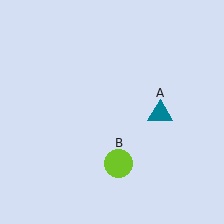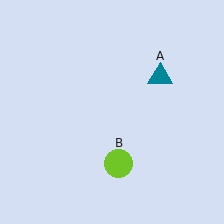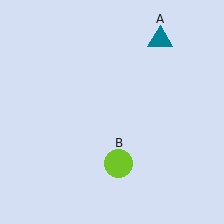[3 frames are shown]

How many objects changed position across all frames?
1 object changed position: teal triangle (object A).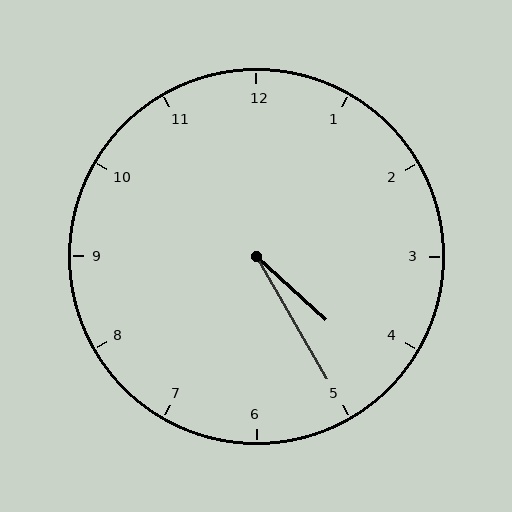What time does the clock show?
4:25.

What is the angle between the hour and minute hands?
Approximately 18 degrees.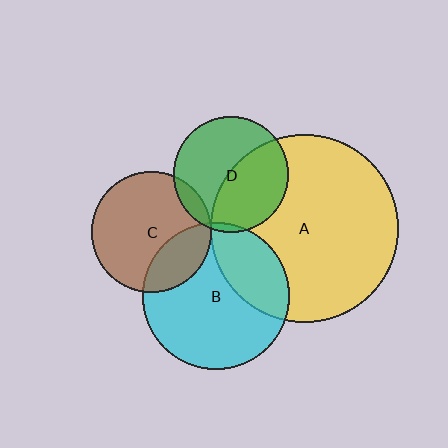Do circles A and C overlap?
Yes.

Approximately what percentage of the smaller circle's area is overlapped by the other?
Approximately 5%.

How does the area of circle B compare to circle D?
Approximately 1.6 times.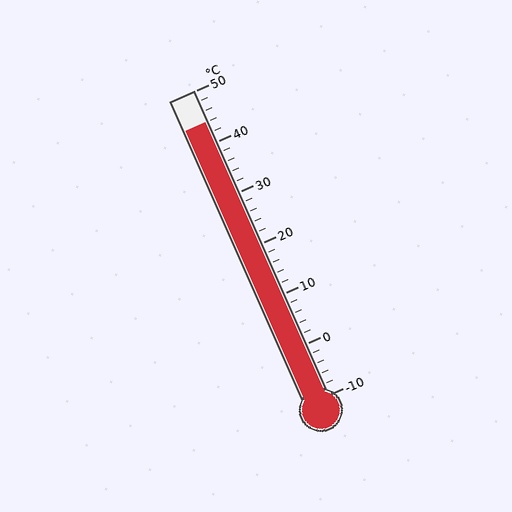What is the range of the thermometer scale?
The thermometer scale ranges from -10°C to 50°C.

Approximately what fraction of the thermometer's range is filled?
The thermometer is filled to approximately 90% of its range.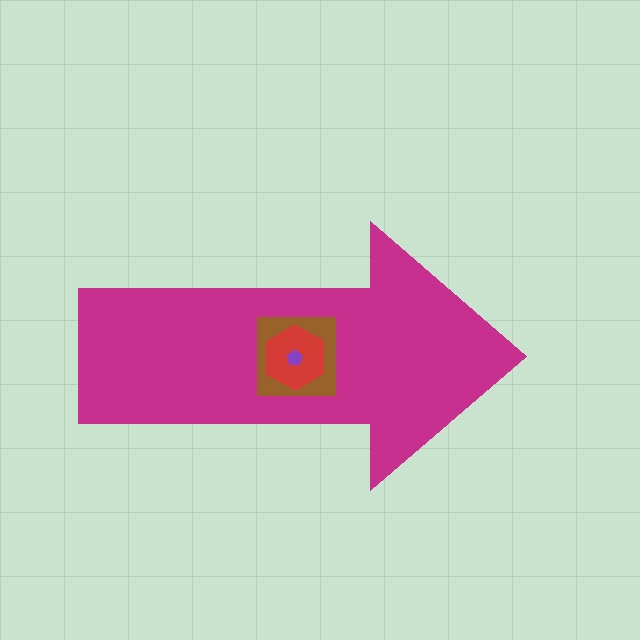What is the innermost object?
The purple pentagon.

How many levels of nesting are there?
4.